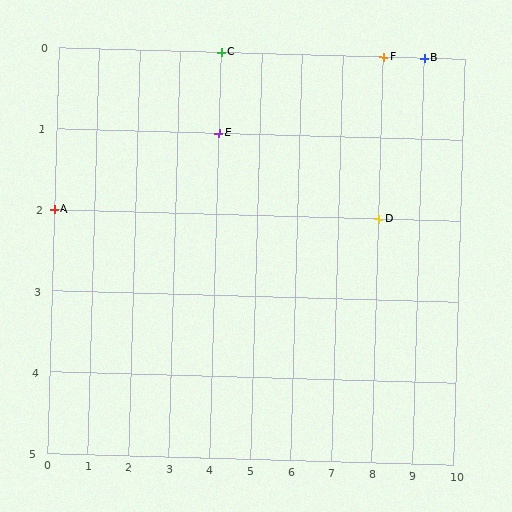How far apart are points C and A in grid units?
Points C and A are 4 columns and 2 rows apart (about 4.5 grid units diagonally).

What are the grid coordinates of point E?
Point E is at grid coordinates (4, 1).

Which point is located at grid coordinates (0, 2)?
Point A is at (0, 2).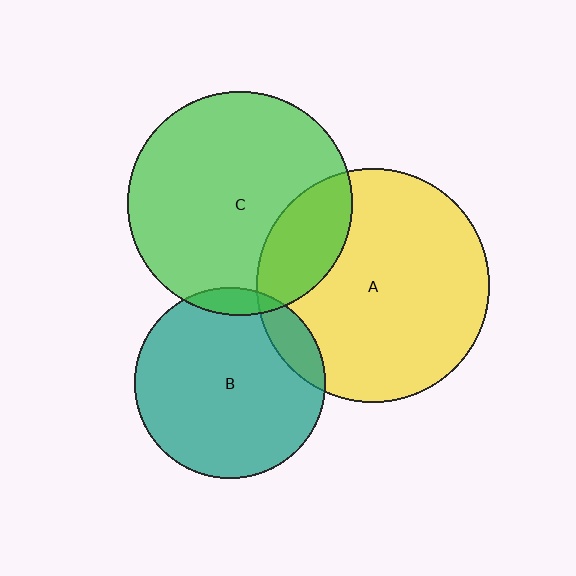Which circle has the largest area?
Circle A (yellow).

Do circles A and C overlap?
Yes.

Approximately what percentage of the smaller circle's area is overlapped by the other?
Approximately 20%.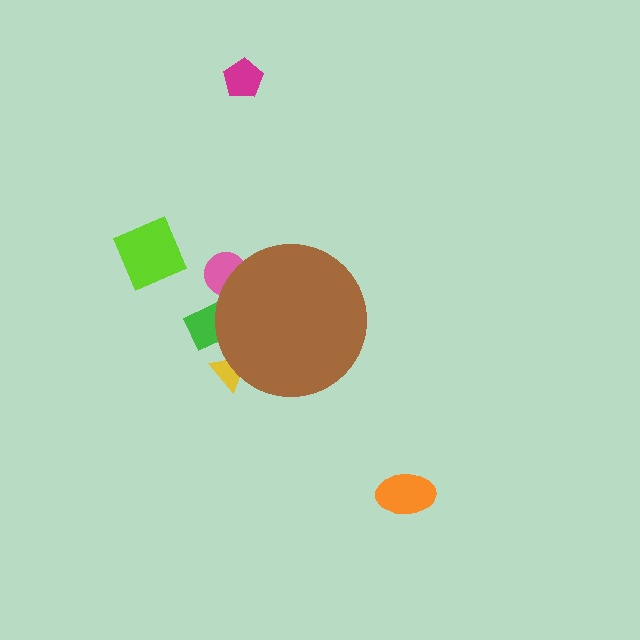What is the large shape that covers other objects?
A brown circle.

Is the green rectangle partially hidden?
Yes, the green rectangle is partially hidden behind the brown circle.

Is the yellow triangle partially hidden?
Yes, the yellow triangle is partially hidden behind the brown circle.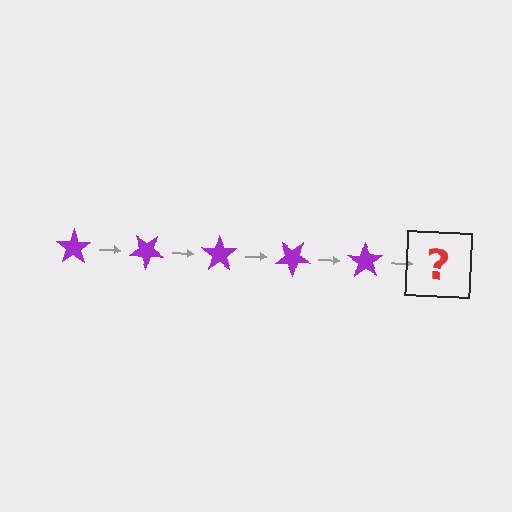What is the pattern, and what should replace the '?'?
The pattern is that the star rotates 35 degrees each step. The '?' should be a purple star rotated 175 degrees.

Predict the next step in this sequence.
The next step is a purple star rotated 175 degrees.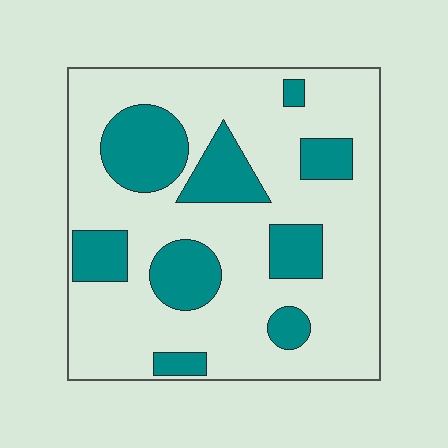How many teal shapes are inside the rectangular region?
9.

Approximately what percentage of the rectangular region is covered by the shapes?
Approximately 25%.